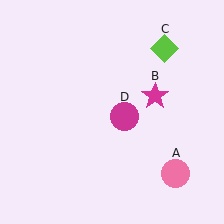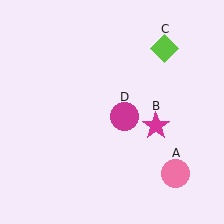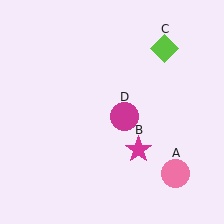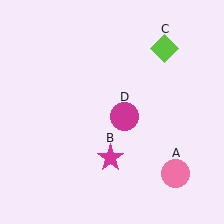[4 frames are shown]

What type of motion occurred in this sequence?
The magenta star (object B) rotated clockwise around the center of the scene.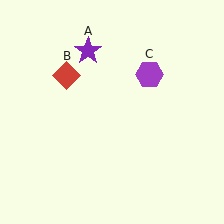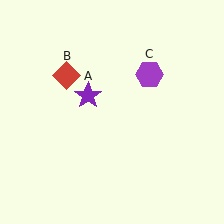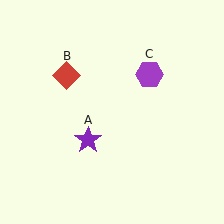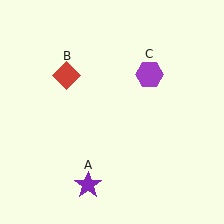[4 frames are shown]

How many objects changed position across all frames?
1 object changed position: purple star (object A).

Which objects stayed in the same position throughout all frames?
Red diamond (object B) and purple hexagon (object C) remained stationary.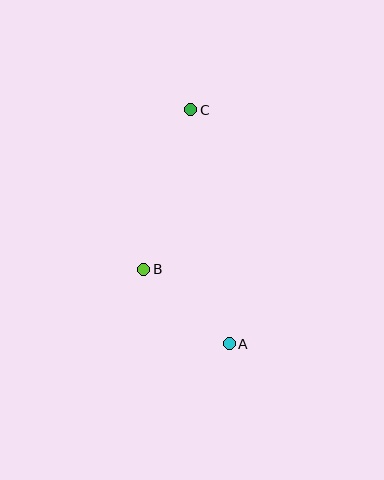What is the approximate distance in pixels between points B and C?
The distance between B and C is approximately 166 pixels.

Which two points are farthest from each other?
Points A and C are farthest from each other.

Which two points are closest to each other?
Points A and B are closest to each other.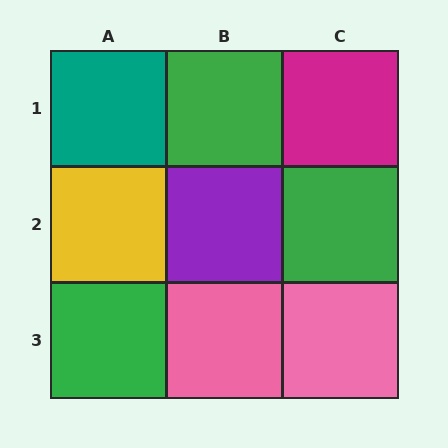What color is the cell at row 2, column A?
Yellow.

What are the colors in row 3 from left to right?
Green, pink, pink.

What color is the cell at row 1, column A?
Teal.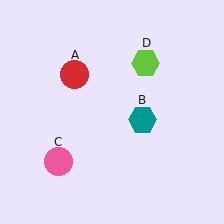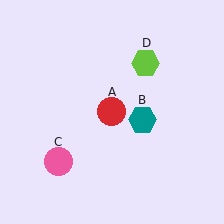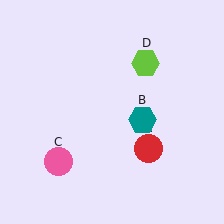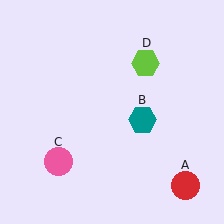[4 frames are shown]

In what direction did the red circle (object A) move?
The red circle (object A) moved down and to the right.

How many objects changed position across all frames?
1 object changed position: red circle (object A).